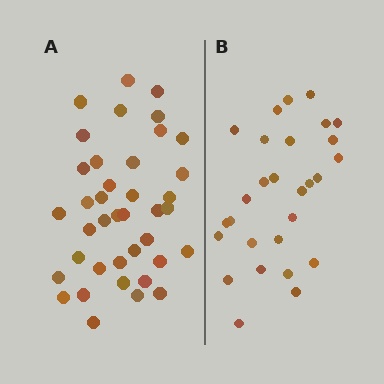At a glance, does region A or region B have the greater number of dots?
Region A (the left region) has more dots.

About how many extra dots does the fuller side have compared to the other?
Region A has roughly 12 or so more dots than region B.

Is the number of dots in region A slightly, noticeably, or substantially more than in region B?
Region A has noticeably more, but not dramatically so. The ratio is roughly 1.4 to 1.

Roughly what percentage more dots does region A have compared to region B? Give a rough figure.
About 40% more.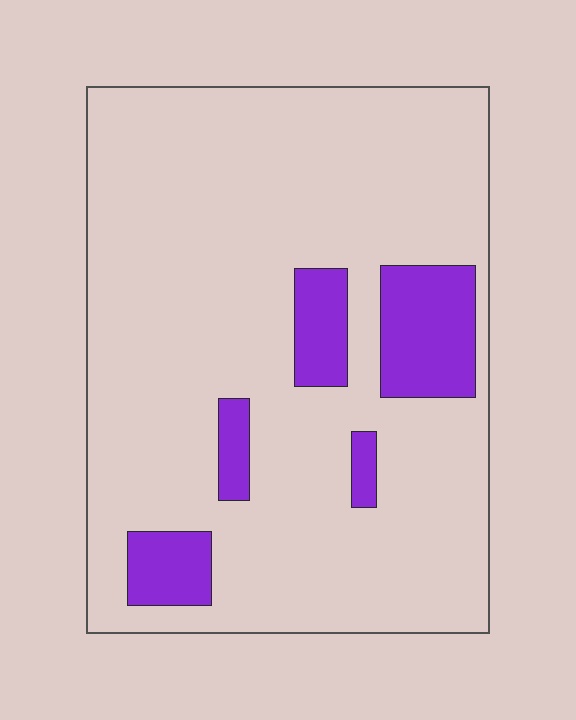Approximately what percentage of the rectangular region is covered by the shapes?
Approximately 15%.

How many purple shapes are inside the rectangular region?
5.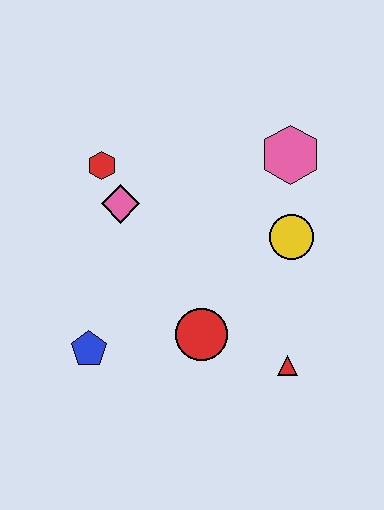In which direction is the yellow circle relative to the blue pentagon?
The yellow circle is to the right of the blue pentagon.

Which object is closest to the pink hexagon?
The yellow circle is closest to the pink hexagon.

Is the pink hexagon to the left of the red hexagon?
No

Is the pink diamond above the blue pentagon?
Yes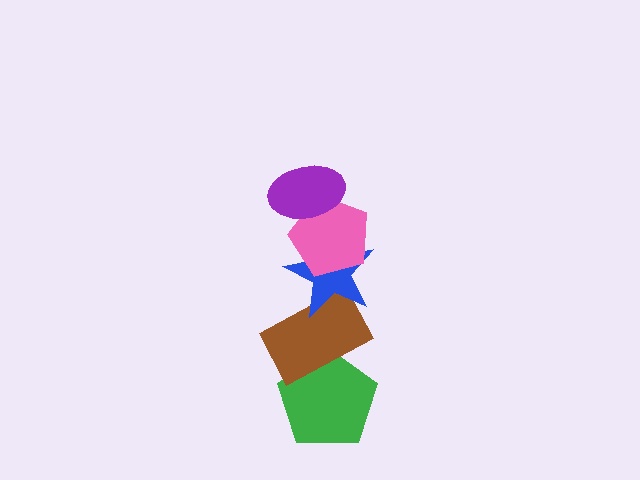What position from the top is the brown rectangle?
The brown rectangle is 4th from the top.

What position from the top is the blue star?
The blue star is 3rd from the top.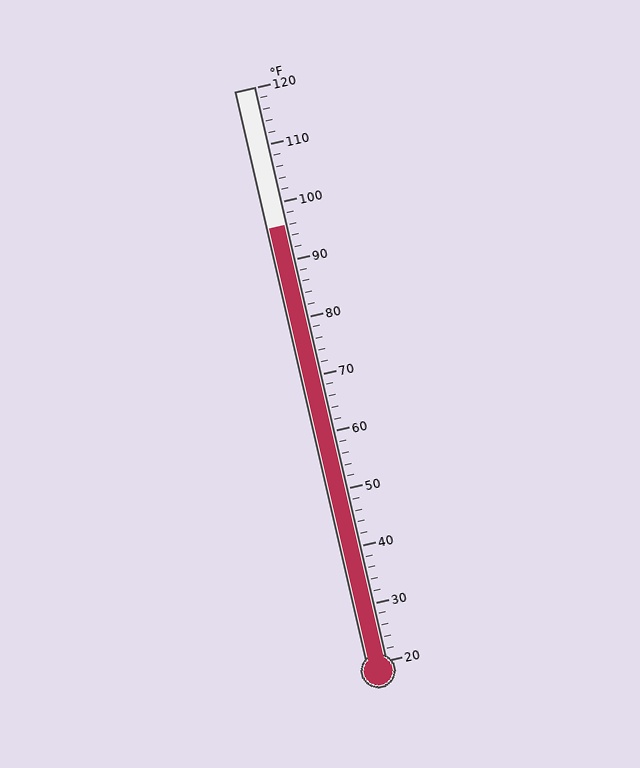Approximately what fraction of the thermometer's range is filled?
The thermometer is filled to approximately 75% of its range.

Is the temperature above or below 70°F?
The temperature is above 70°F.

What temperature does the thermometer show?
The thermometer shows approximately 96°F.